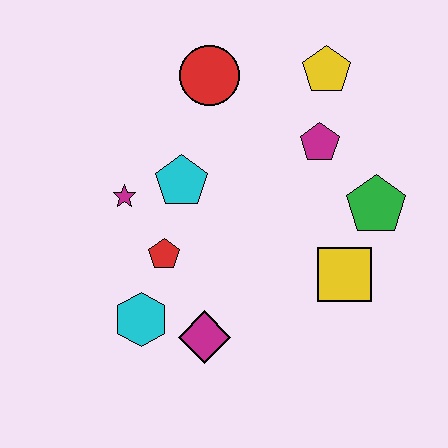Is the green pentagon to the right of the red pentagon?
Yes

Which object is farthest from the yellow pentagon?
The cyan hexagon is farthest from the yellow pentagon.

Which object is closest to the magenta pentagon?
The yellow pentagon is closest to the magenta pentagon.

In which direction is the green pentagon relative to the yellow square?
The green pentagon is above the yellow square.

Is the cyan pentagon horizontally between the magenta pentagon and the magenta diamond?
No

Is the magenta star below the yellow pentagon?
Yes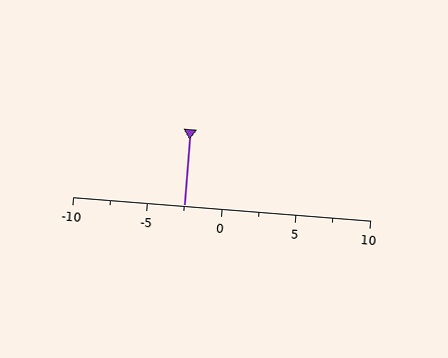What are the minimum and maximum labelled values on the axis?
The axis runs from -10 to 10.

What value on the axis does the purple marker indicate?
The marker indicates approximately -2.5.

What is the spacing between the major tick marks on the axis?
The major ticks are spaced 5 apart.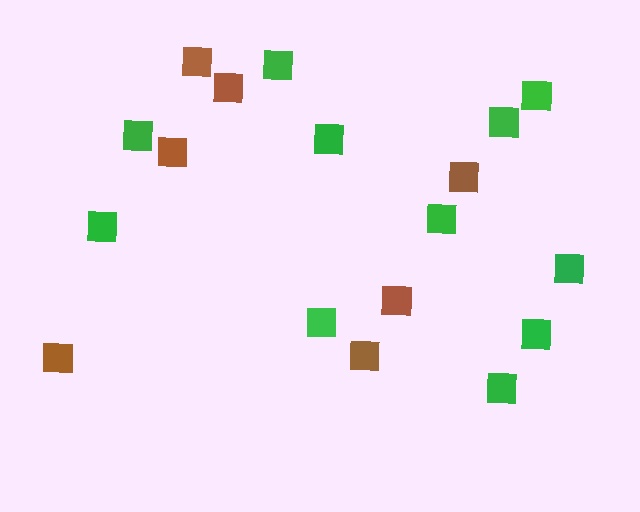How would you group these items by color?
There are 2 groups: one group of brown squares (7) and one group of green squares (11).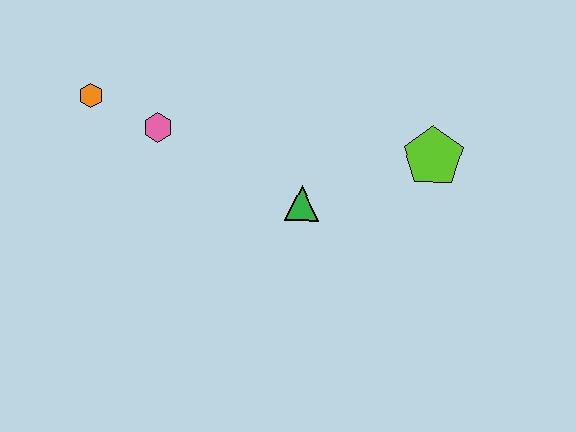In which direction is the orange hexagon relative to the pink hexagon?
The orange hexagon is to the left of the pink hexagon.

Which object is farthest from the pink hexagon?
The lime pentagon is farthest from the pink hexagon.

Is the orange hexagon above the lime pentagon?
Yes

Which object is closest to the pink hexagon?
The orange hexagon is closest to the pink hexagon.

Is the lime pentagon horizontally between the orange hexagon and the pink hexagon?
No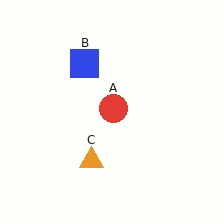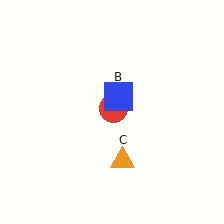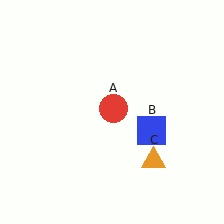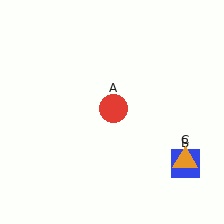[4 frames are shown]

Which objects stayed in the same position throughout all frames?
Red circle (object A) remained stationary.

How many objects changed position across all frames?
2 objects changed position: blue square (object B), orange triangle (object C).